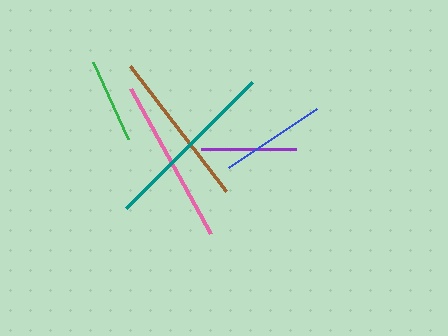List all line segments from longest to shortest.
From longest to shortest: teal, pink, brown, blue, purple, green.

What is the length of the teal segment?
The teal segment is approximately 178 pixels long.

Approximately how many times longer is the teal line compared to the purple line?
The teal line is approximately 1.9 times the length of the purple line.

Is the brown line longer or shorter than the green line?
The brown line is longer than the green line.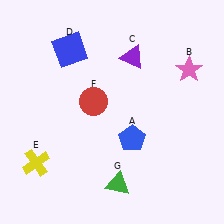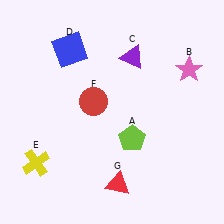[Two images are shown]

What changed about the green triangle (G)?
In Image 1, G is green. In Image 2, it changed to red.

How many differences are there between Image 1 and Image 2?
There are 2 differences between the two images.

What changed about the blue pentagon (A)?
In Image 1, A is blue. In Image 2, it changed to lime.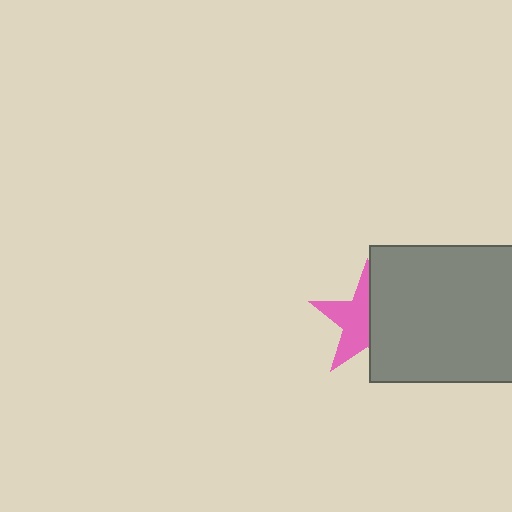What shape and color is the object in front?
The object in front is a gray rectangle.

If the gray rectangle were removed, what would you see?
You would see the complete pink star.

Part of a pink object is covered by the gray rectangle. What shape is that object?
It is a star.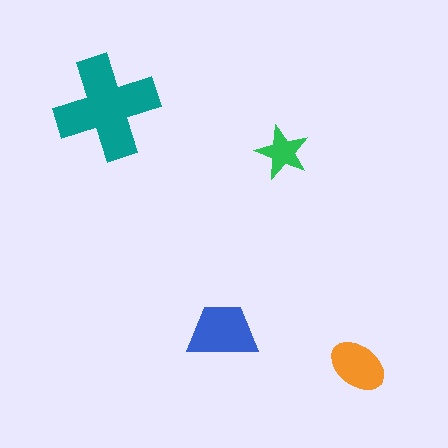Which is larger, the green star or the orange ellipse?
The orange ellipse.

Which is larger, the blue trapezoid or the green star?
The blue trapezoid.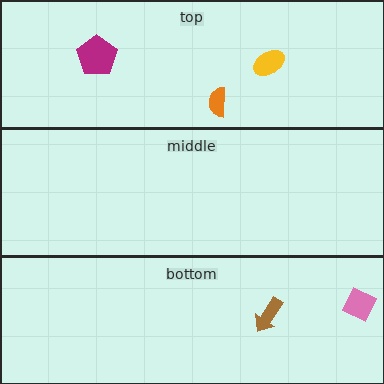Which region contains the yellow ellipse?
The top region.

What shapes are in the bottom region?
The brown arrow, the pink diamond.